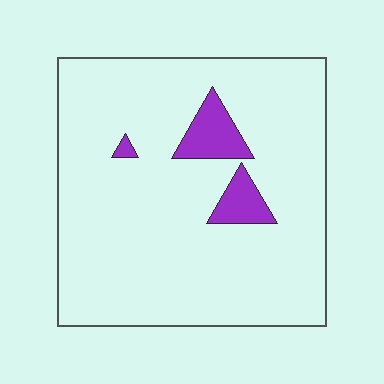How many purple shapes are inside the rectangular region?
3.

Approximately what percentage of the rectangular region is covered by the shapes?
Approximately 10%.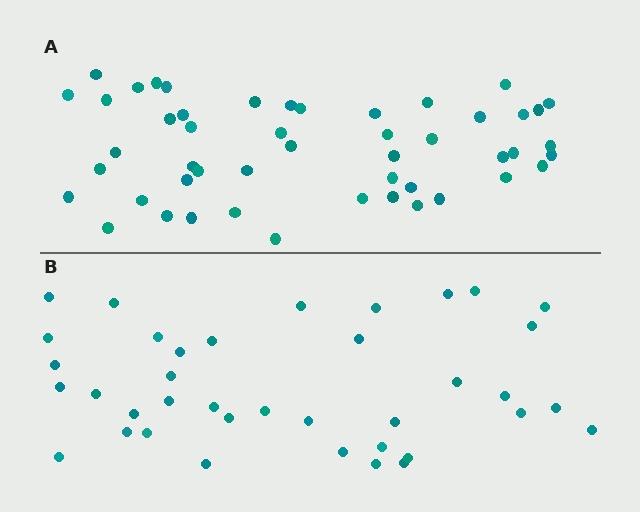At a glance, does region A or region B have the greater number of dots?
Region A (the top region) has more dots.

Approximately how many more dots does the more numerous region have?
Region A has roughly 12 or so more dots than region B.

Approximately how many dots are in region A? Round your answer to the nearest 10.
About 50 dots. (The exact count is 49, which rounds to 50.)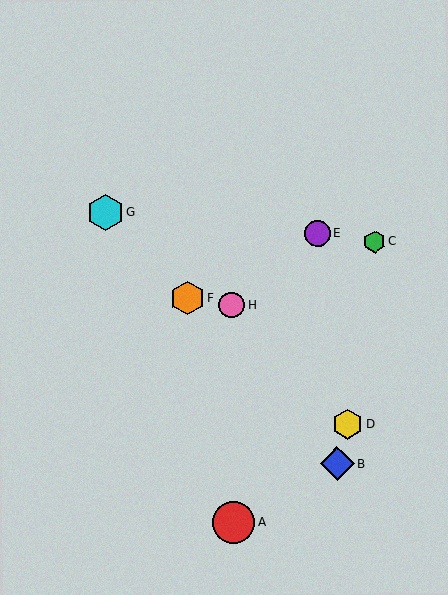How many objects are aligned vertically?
2 objects (A, H) are aligned vertically.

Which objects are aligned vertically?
Objects A, H are aligned vertically.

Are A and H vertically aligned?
Yes, both are at x≈234.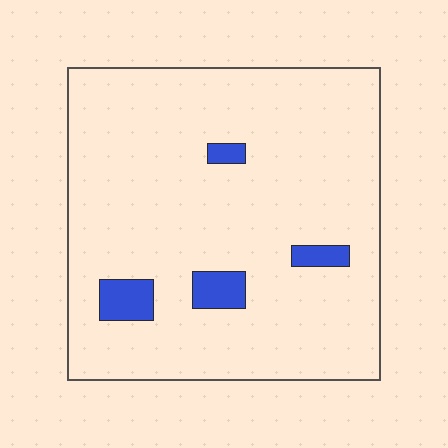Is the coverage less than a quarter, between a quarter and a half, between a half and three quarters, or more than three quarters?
Less than a quarter.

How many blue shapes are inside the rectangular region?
4.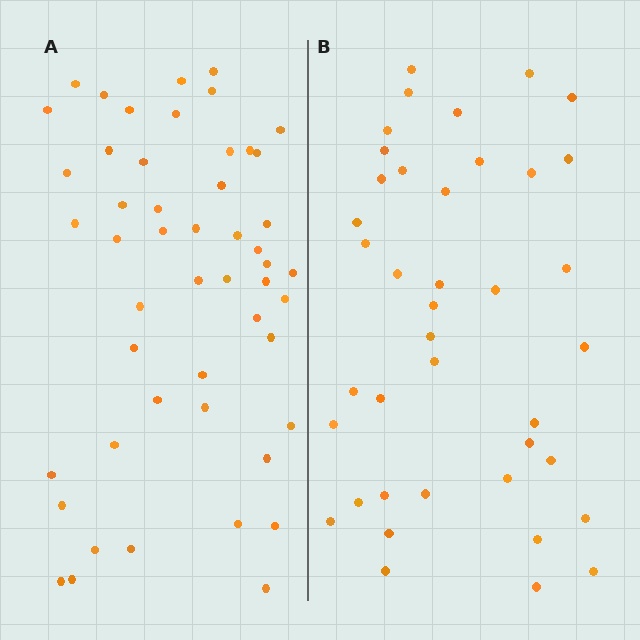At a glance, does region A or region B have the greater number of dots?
Region A (the left region) has more dots.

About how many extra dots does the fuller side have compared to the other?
Region A has roughly 10 or so more dots than region B.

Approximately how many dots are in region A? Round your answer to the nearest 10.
About 50 dots.